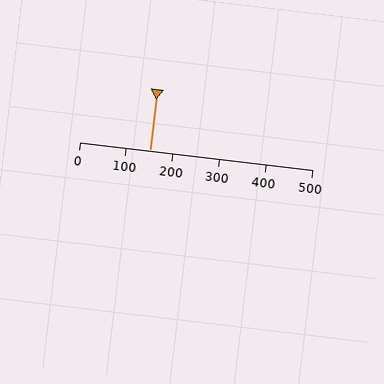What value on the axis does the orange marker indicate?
The marker indicates approximately 150.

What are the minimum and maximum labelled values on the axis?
The axis runs from 0 to 500.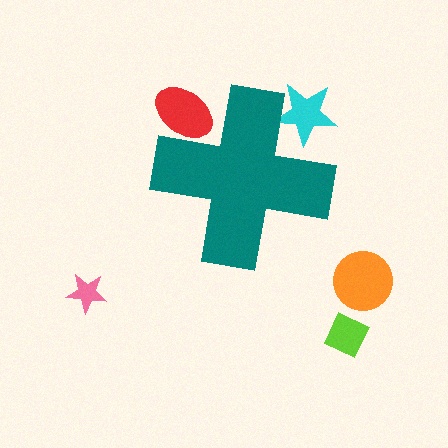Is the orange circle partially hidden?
No, the orange circle is fully visible.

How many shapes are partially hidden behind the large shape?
2 shapes are partially hidden.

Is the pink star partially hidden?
No, the pink star is fully visible.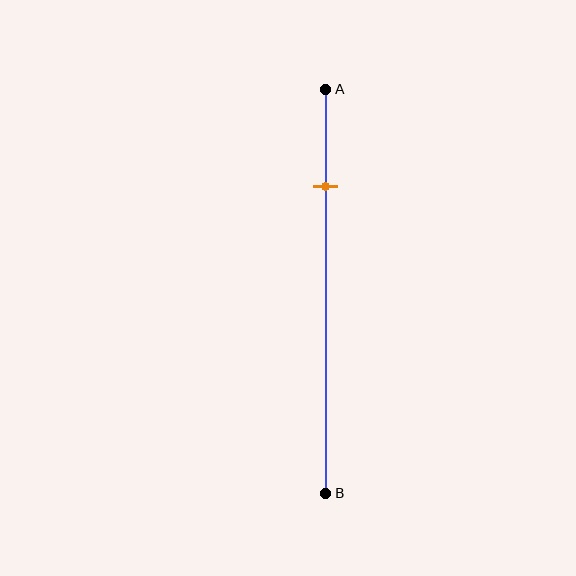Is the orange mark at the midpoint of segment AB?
No, the mark is at about 25% from A, not at the 50% midpoint.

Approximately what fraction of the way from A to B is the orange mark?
The orange mark is approximately 25% of the way from A to B.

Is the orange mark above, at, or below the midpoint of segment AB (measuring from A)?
The orange mark is above the midpoint of segment AB.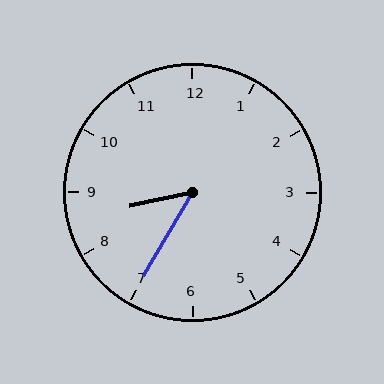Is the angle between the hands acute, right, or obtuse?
It is acute.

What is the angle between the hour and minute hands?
Approximately 48 degrees.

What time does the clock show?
8:35.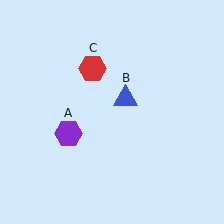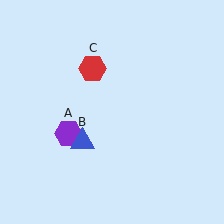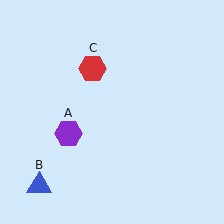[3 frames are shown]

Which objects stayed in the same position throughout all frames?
Purple hexagon (object A) and red hexagon (object C) remained stationary.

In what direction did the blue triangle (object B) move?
The blue triangle (object B) moved down and to the left.